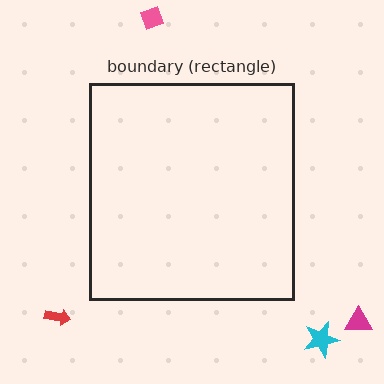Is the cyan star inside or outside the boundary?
Outside.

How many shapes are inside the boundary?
0 inside, 4 outside.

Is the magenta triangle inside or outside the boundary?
Outside.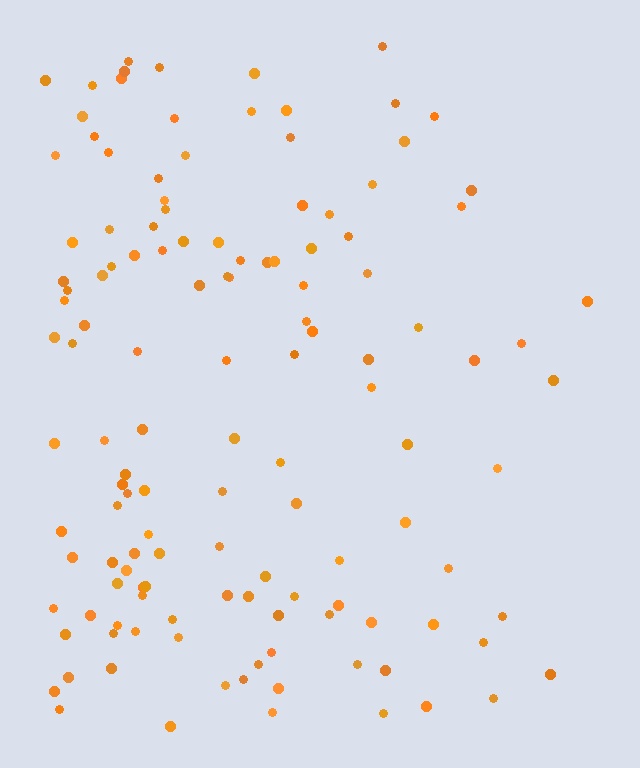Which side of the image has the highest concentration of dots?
The left.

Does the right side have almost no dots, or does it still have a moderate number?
Still a moderate number, just noticeably fewer than the left.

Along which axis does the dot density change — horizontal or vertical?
Horizontal.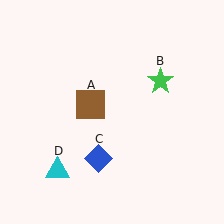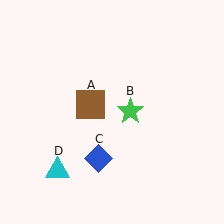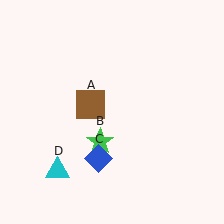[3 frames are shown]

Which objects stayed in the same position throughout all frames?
Brown square (object A) and blue diamond (object C) and cyan triangle (object D) remained stationary.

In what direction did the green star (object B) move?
The green star (object B) moved down and to the left.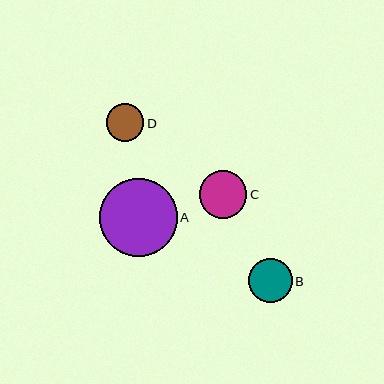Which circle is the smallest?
Circle D is the smallest with a size of approximately 38 pixels.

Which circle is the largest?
Circle A is the largest with a size of approximately 78 pixels.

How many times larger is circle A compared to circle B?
Circle A is approximately 1.8 times the size of circle B.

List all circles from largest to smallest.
From largest to smallest: A, C, B, D.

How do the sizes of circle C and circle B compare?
Circle C and circle B are approximately the same size.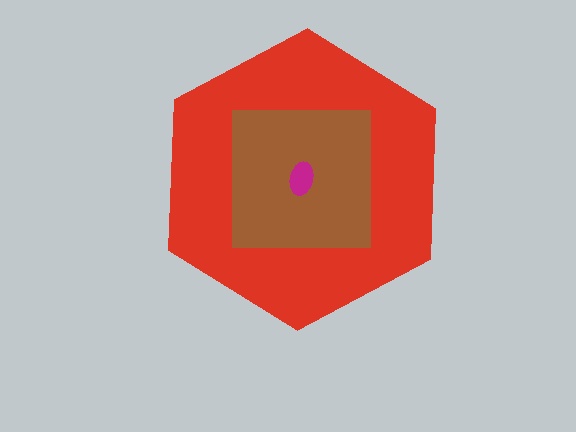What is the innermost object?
The magenta ellipse.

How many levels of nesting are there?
3.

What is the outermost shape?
The red hexagon.